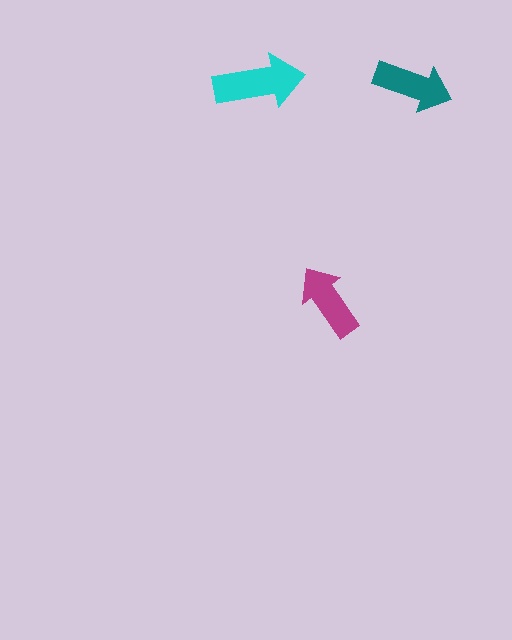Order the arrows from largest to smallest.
the cyan one, the teal one, the magenta one.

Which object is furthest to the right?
The teal arrow is rightmost.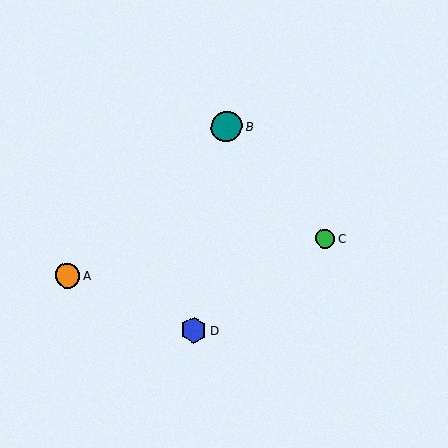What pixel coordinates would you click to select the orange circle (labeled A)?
Click at (68, 276) to select the orange circle A.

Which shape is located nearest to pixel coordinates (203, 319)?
The blue hexagon (labeled D) at (194, 330) is nearest to that location.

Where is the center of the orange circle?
The center of the orange circle is at (68, 276).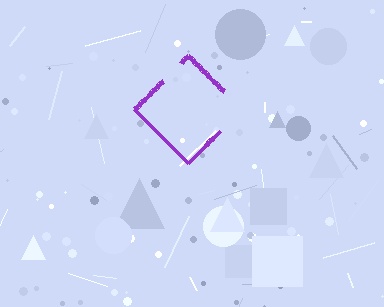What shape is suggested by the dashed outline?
The dashed outline suggests a diamond.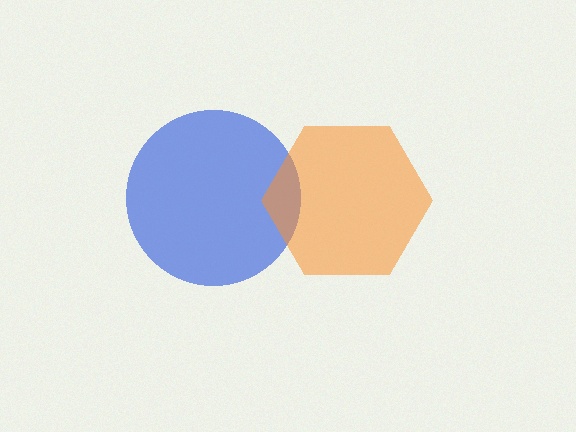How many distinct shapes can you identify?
There are 2 distinct shapes: a blue circle, an orange hexagon.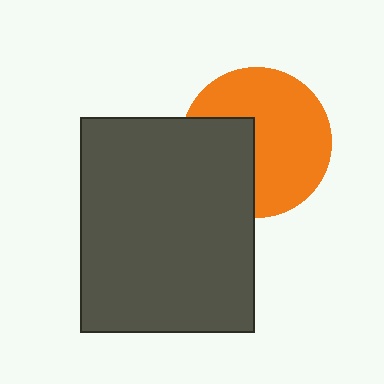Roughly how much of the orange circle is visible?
Most of it is visible (roughly 65%).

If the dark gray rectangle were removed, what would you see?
You would see the complete orange circle.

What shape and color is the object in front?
The object in front is a dark gray rectangle.